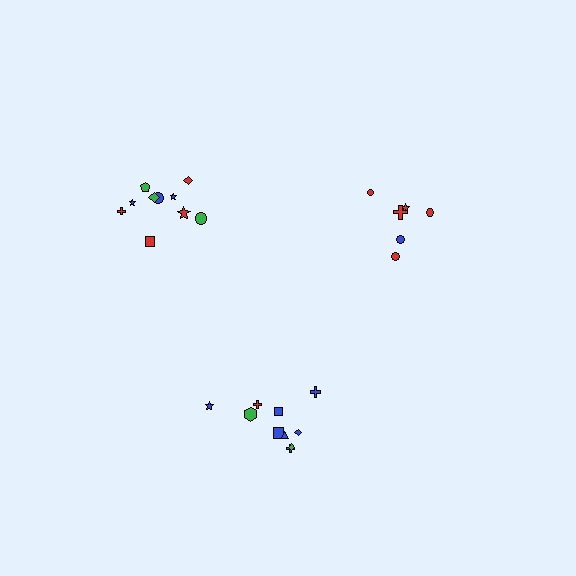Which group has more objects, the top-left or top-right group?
The top-left group.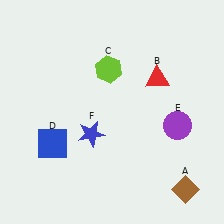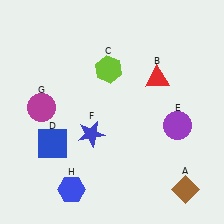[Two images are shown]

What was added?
A magenta circle (G), a blue hexagon (H) were added in Image 2.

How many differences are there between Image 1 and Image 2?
There are 2 differences between the two images.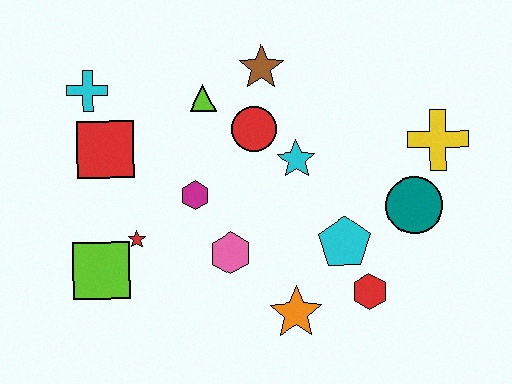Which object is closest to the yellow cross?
The teal circle is closest to the yellow cross.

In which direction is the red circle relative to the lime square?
The red circle is to the right of the lime square.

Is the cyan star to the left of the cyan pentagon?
Yes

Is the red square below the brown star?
Yes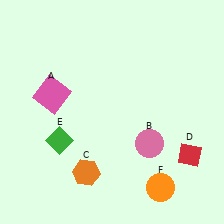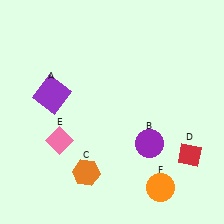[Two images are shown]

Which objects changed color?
A changed from pink to purple. B changed from pink to purple. E changed from green to pink.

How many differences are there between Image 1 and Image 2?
There are 3 differences between the two images.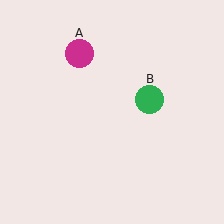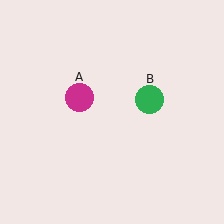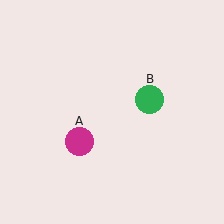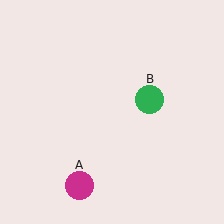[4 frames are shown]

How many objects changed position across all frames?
1 object changed position: magenta circle (object A).